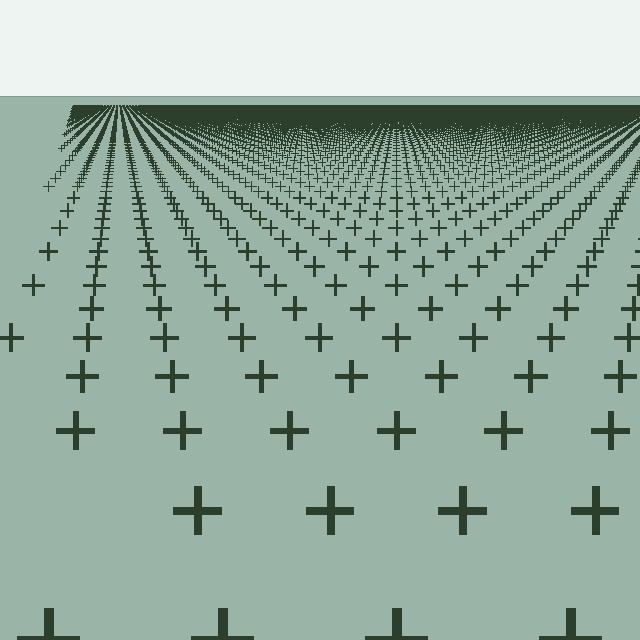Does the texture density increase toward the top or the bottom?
Density increases toward the top.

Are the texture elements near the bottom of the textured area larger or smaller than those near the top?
Larger. Near the bottom, elements are closer to the viewer and appear at a bigger on-screen size.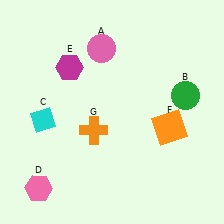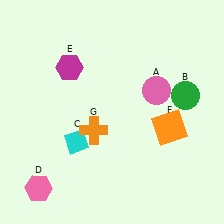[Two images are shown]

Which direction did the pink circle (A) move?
The pink circle (A) moved right.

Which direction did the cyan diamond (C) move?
The cyan diamond (C) moved right.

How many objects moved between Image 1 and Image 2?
2 objects moved between the two images.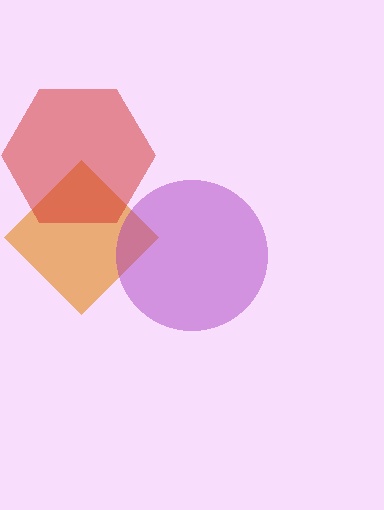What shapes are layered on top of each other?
The layered shapes are: an orange diamond, a red hexagon, a purple circle.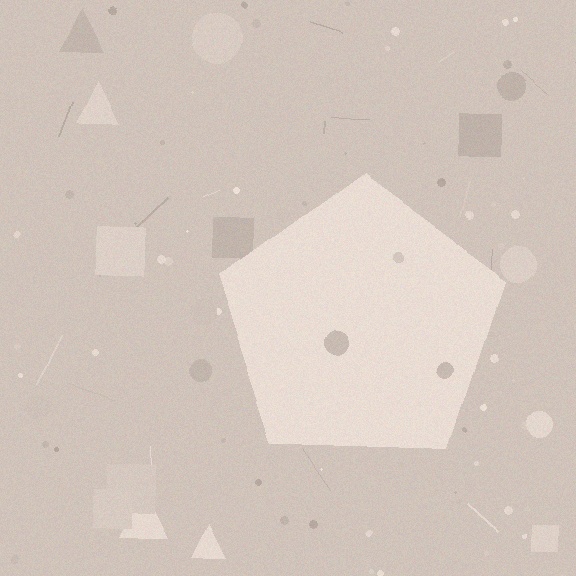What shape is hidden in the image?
A pentagon is hidden in the image.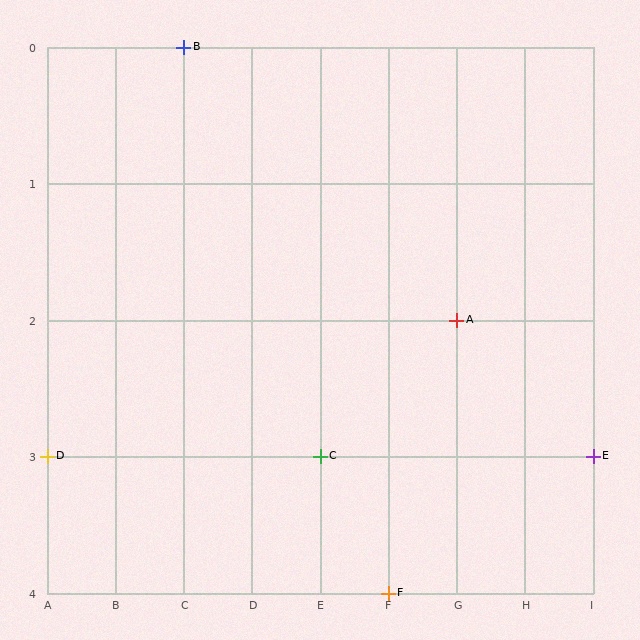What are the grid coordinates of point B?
Point B is at grid coordinates (C, 0).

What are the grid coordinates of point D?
Point D is at grid coordinates (A, 3).